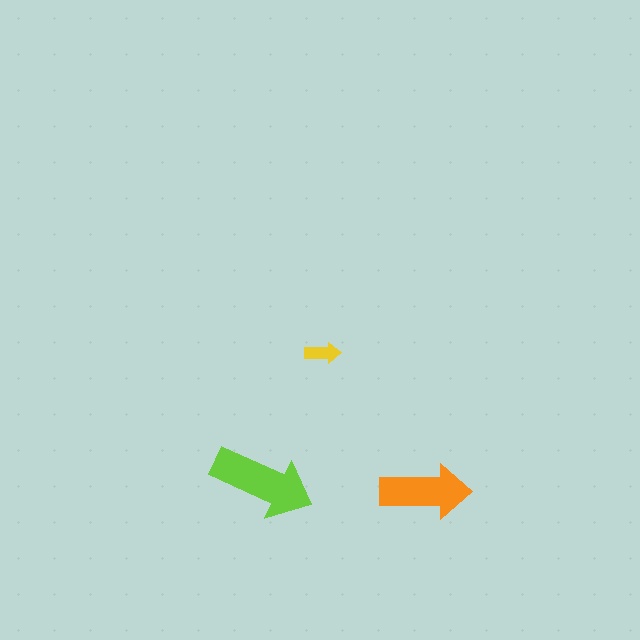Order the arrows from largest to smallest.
the lime one, the orange one, the yellow one.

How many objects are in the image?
There are 3 objects in the image.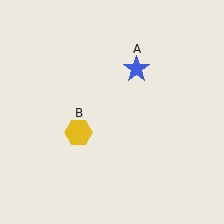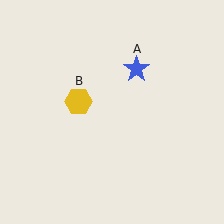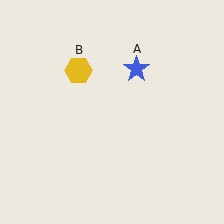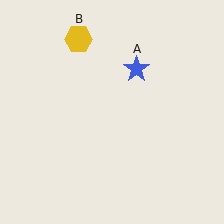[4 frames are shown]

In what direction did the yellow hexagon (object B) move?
The yellow hexagon (object B) moved up.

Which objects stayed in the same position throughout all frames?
Blue star (object A) remained stationary.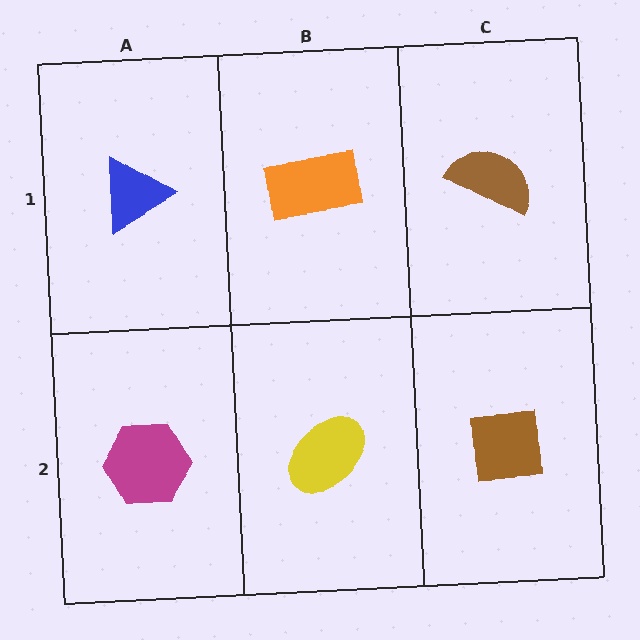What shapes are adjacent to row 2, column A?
A blue triangle (row 1, column A), a yellow ellipse (row 2, column B).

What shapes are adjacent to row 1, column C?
A brown square (row 2, column C), an orange rectangle (row 1, column B).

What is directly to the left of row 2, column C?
A yellow ellipse.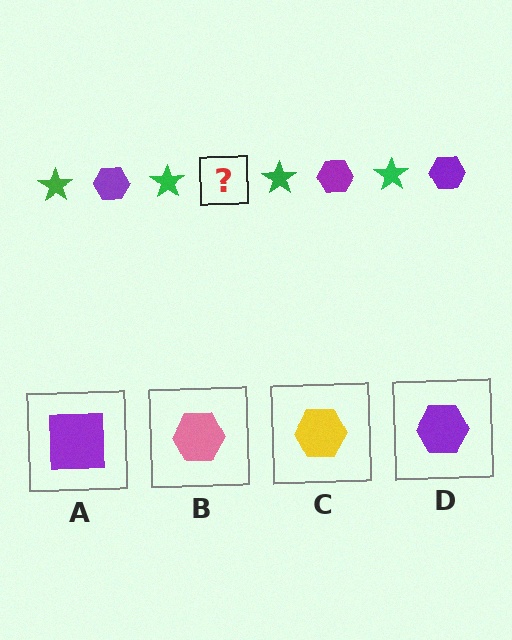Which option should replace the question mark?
Option D.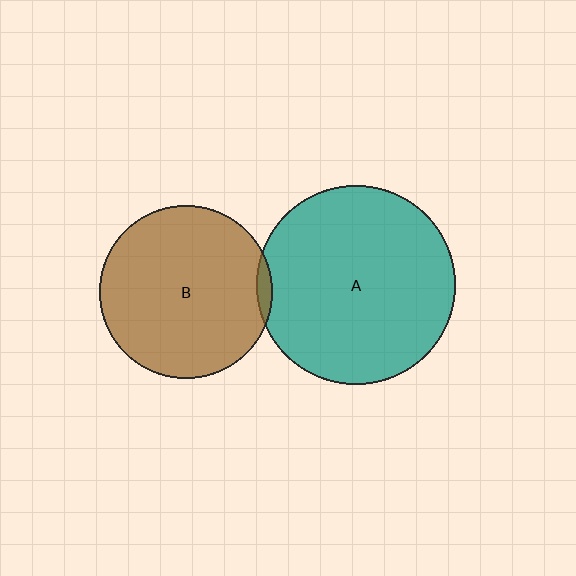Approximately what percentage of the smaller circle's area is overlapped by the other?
Approximately 5%.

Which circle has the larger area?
Circle A (teal).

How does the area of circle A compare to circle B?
Approximately 1.3 times.